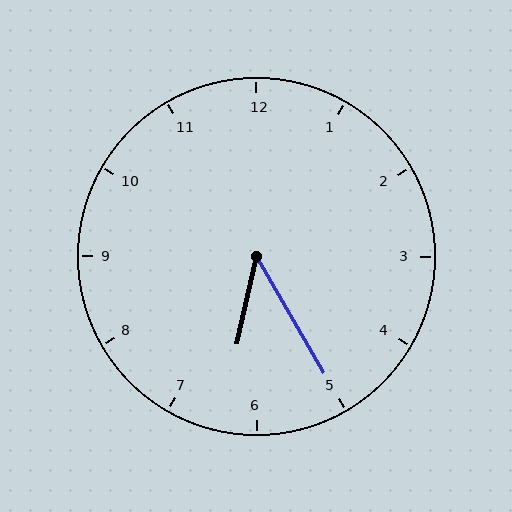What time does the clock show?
6:25.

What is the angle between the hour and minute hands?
Approximately 42 degrees.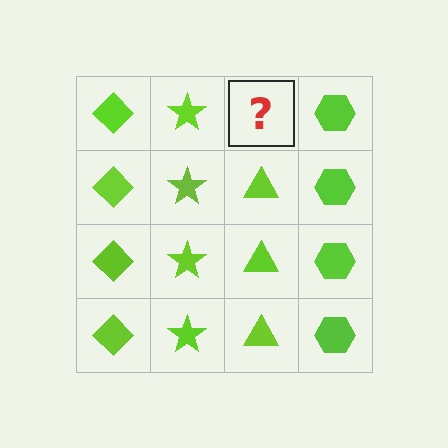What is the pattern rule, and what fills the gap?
The rule is that each column has a consistent shape. The gap should be filled with a lime triangle.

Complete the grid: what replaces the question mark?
The question mark should be replaced with a lime triangle.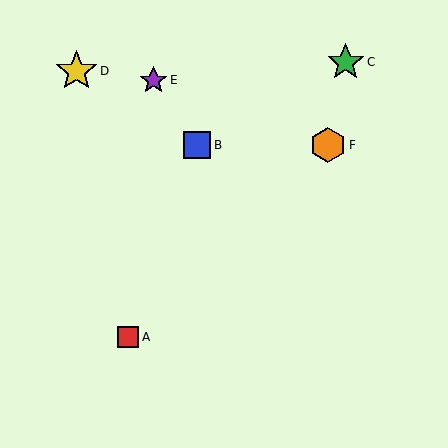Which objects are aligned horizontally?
Objects B, F are aligned horizontally.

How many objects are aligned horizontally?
2 objects (B, F) are aligned horizontally.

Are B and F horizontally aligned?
Yes, both are at y≈145.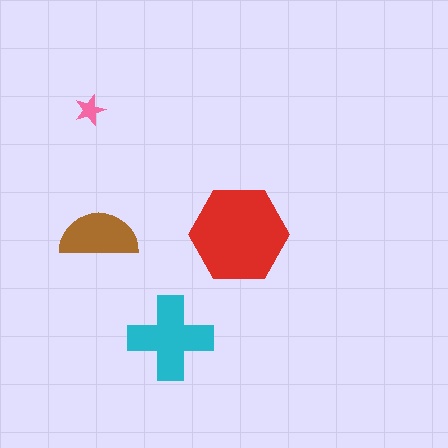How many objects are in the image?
There are 4 objects in the image.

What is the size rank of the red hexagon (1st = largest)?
1st.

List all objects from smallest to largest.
The pink star, the brown semicircle, the cyan cross, the red hexagon.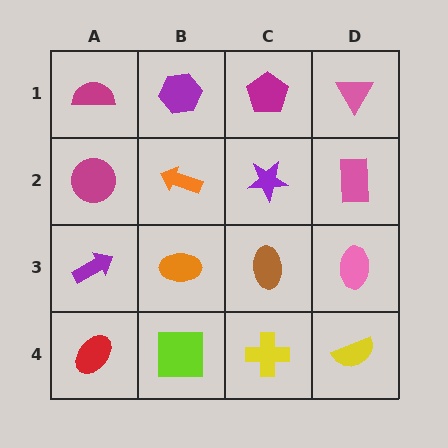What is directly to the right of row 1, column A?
A purple hexagon.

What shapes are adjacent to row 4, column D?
A pink ellipse (row 3, column D), a yellow cross (row 4, column C).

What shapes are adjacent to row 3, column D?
A pink rectangle (row 2, column D), a yellow semicircle (row 4, column D), a brown ellipse (row 3, column C).